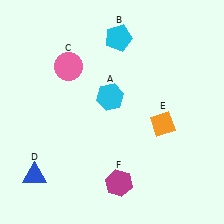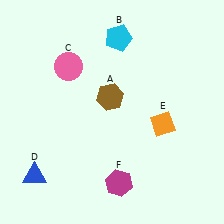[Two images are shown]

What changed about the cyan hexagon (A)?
In Image 1, A is cyan. In Image 2, it changed to brown.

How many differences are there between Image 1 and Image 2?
There is 1 difference between the two images.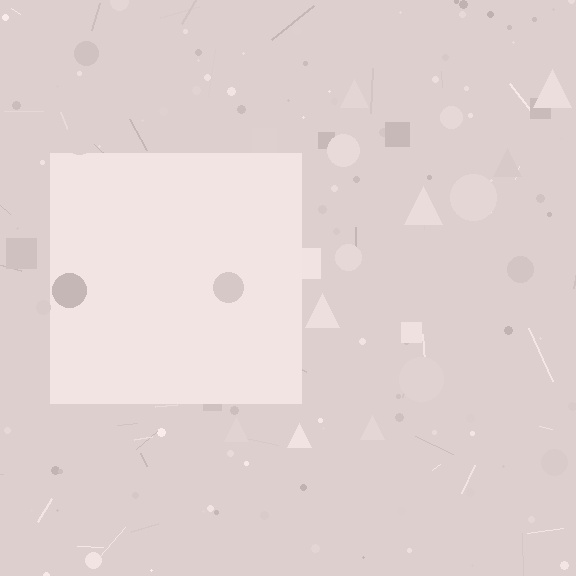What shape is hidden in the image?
A square is hidden in the image.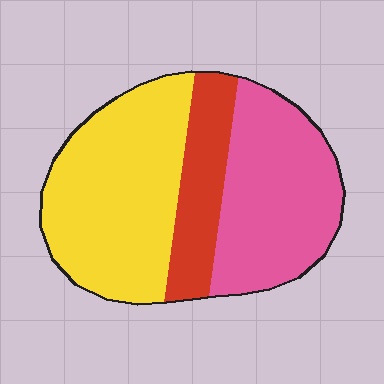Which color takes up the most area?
Yellow, at roughly 45%.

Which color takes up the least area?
Red, at roughly 20%.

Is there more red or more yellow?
Yellow.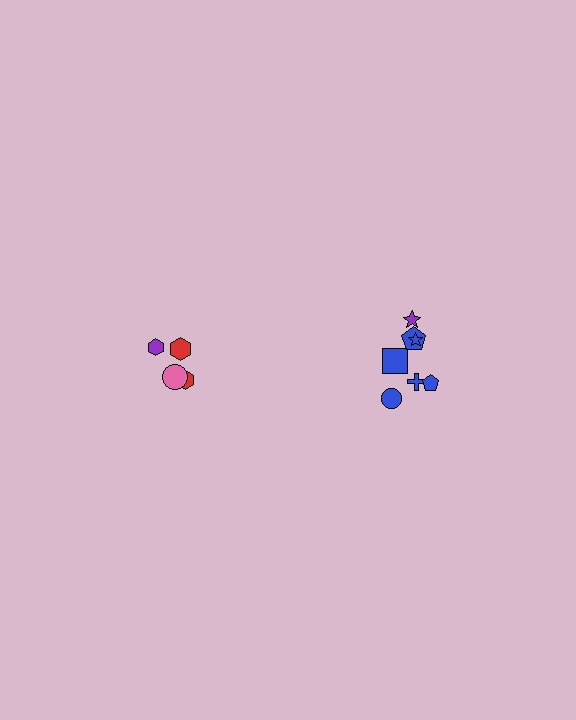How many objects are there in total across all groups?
There are 11 objects.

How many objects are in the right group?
There are 7 objects.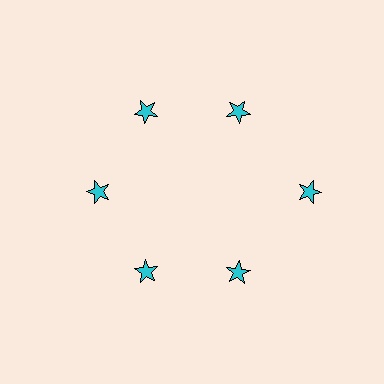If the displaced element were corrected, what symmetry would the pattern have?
It would have 6-fold rotational symmetry — the pattern would map onto itself every 60 degrees.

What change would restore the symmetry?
The symmetry would be restored by moving it inward, back onto the ring so that all 6 stars sit at equal angles and equal distance from the center.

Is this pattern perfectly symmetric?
No. The 6 cyan stars are arranged in a ring, but one element near the 3 o'clock position is pushed outward from the center, breaking the 6-fold rotational symmetry.